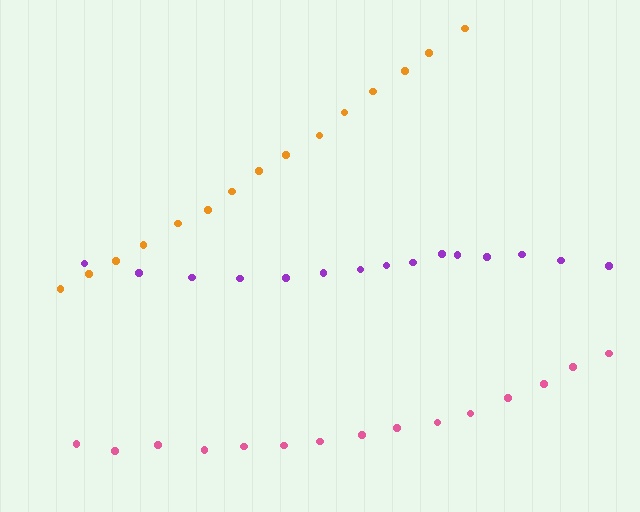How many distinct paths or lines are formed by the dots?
There are 3 distinct paths.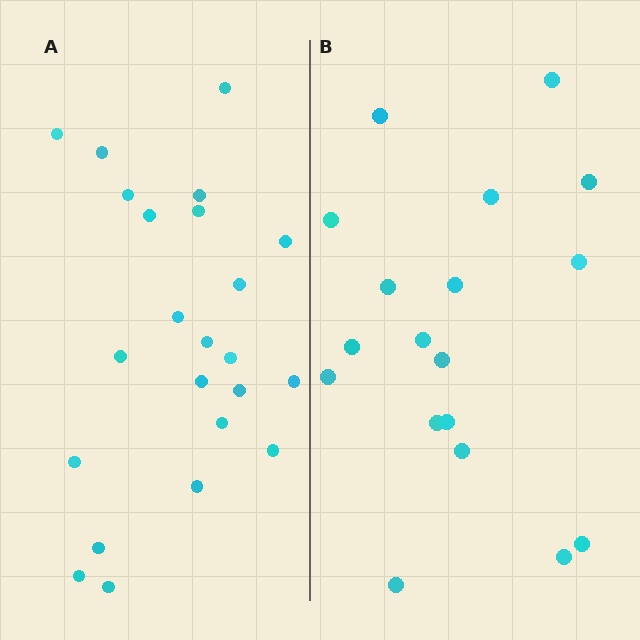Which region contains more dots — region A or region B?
Region A (the left region) has more dots.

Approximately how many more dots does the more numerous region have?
Region A has about 5 more dots than region B.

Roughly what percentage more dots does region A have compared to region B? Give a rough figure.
About 30% more.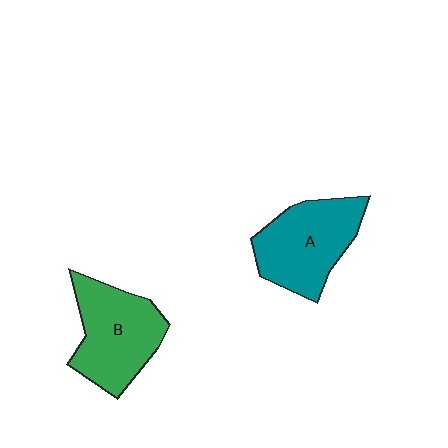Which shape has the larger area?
Shape B (green).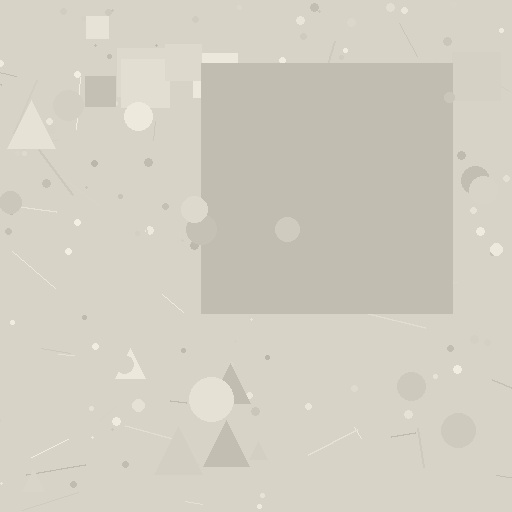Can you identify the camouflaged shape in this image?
The camouflaged shape is a square.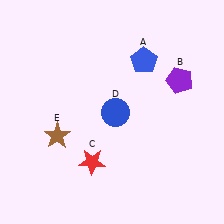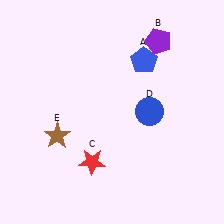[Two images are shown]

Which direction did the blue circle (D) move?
The blue circle (D) moved right.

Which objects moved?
The objects that moved are: the purple pentagon (B), the blue circle (D).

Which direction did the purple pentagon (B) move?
The purple pentagon (B) moved up.